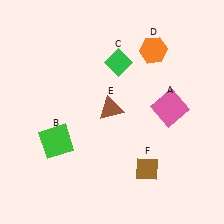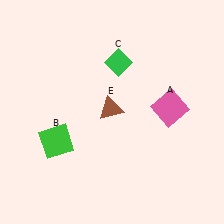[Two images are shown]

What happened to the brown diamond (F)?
The brown diamond (F) was removed in Image 2. It was in the bottom-right area of Image 1.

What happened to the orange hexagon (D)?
The orange hexagon (D) was removed in Image 2. It was in the top-right area of Image 1.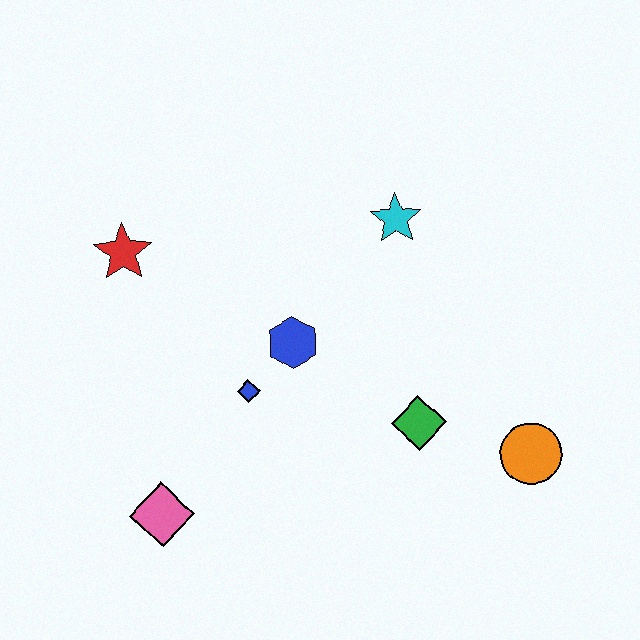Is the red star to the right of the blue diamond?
No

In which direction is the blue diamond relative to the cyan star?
The blue diamond is below the cyan star.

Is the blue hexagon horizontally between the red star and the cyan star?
Yes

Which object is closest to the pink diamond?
The blue diamond is closest to the pink diamond.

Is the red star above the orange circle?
Yes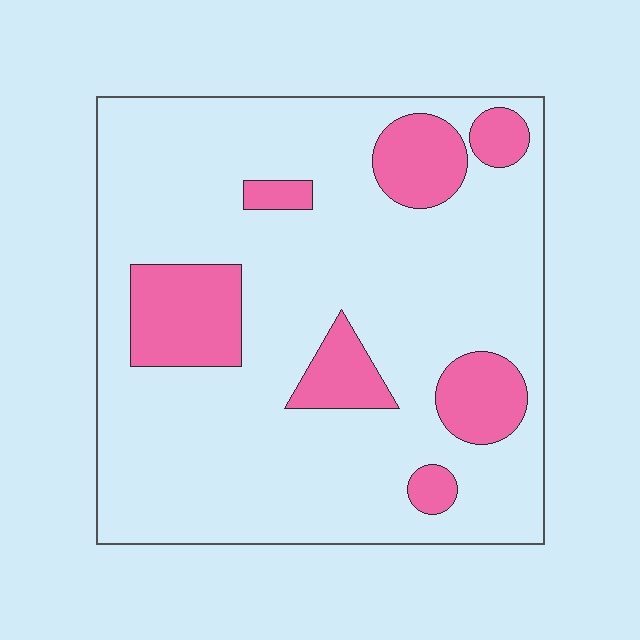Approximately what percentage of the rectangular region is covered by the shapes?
Approximately 20%.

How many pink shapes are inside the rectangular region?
7.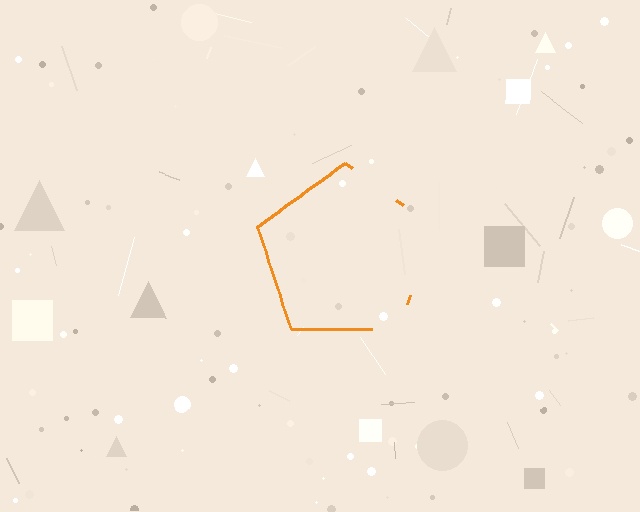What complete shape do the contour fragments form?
The contour fragments form a pentagon.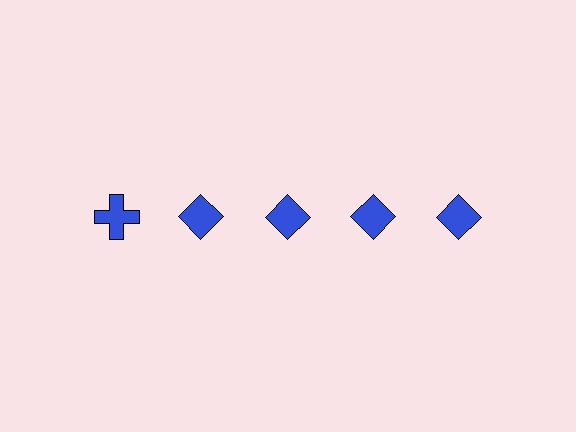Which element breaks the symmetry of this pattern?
The blue cross in the top row, leftmost column breaks the symmetry. All other shapes are blue diamonds.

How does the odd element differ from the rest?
It has a different shape: cross instead of diamond.